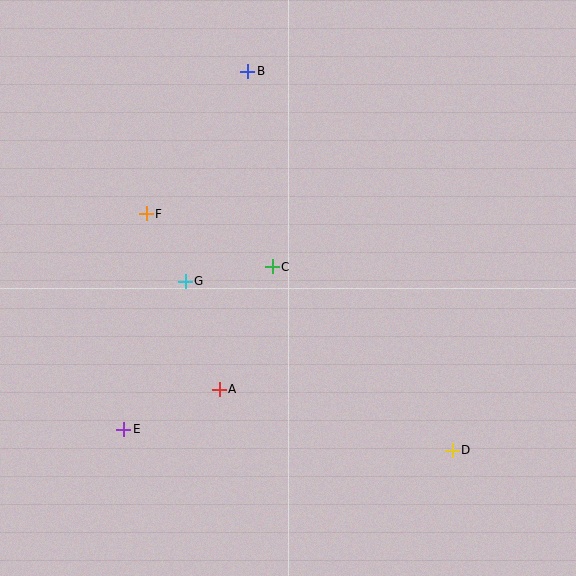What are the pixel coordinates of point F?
Point F is at (146, 214).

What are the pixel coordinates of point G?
Point G is at (185, 281).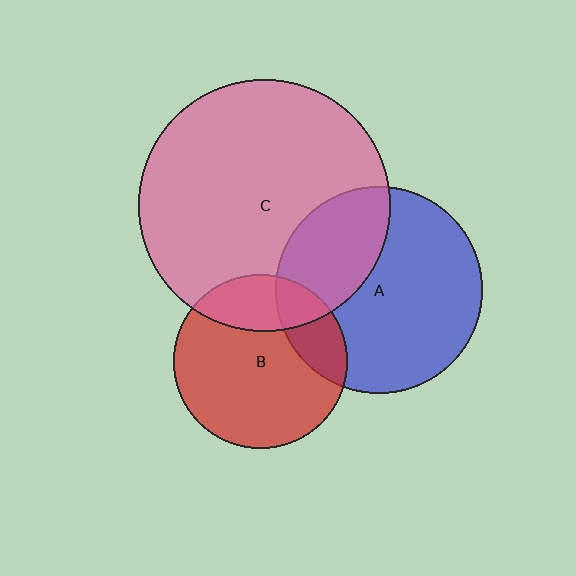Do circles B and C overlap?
Yes.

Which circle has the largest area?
Circle C (pink).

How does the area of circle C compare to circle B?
Approximately 2.1 times.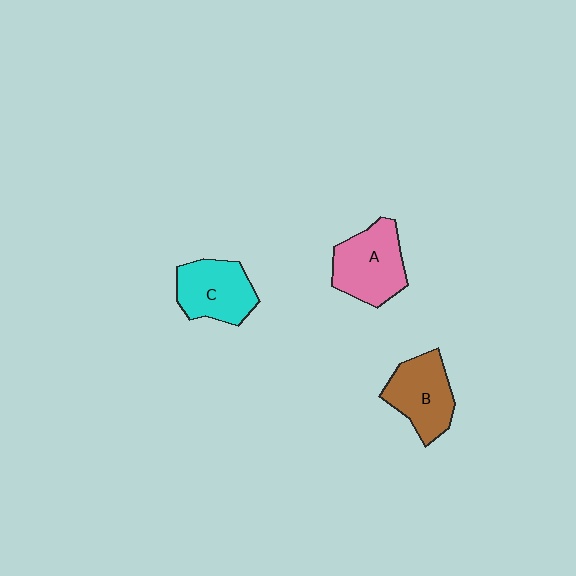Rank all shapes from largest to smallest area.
From largest to smallest: A (pink), B (brown), C (cyan).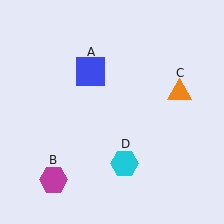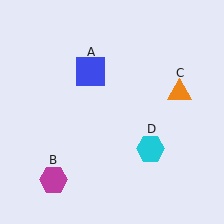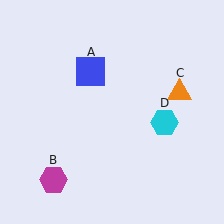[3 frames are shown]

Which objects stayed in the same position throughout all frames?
Blue square (object A) and magenta hexagon (object B) and orange triangle (object C) remained stationary.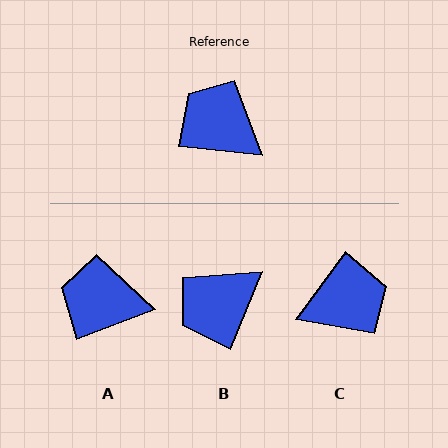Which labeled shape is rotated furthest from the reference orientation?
C, about 121 degrees away.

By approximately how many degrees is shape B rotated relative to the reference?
Approximately 73 degrees counter-clockwise.